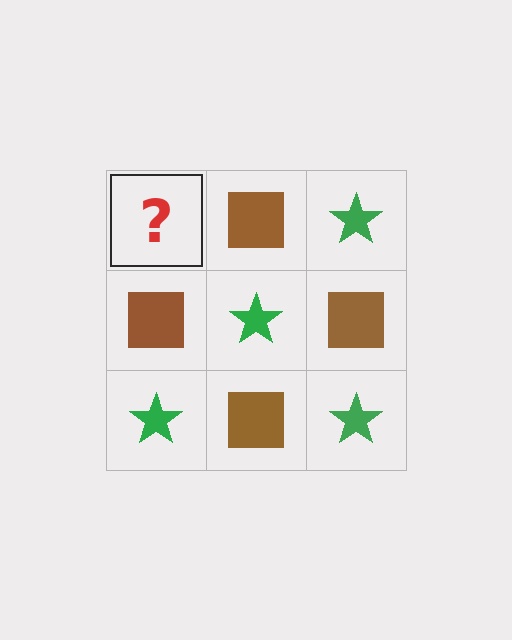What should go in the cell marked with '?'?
The missing cell should contain a green star.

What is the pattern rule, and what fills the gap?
The rule is that it alternates green star and brown square in a checkerboard pattern. The gap should be filled with a green star.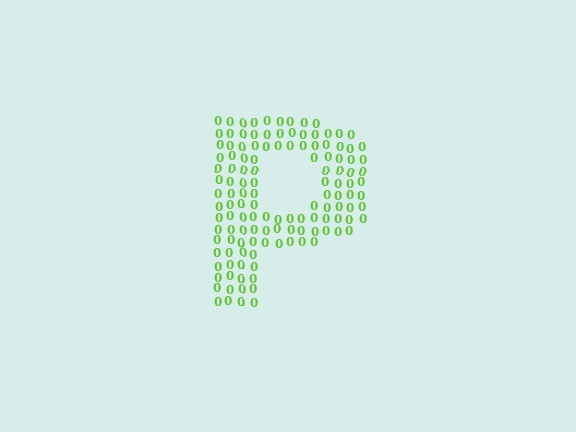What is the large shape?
The large shape is the letter P.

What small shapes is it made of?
It is made of small digit 0's.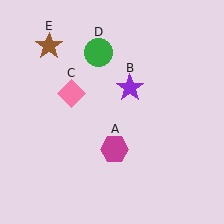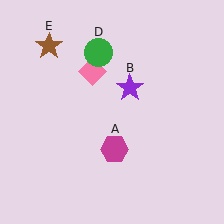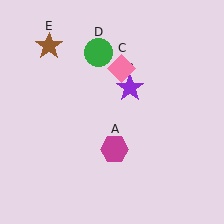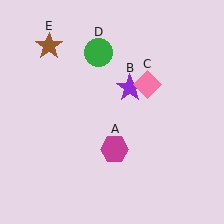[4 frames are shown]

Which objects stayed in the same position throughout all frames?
Magenta hexagon (object A) and purple star (object B) and green circle (object D) and brown star (object E) remained stationary.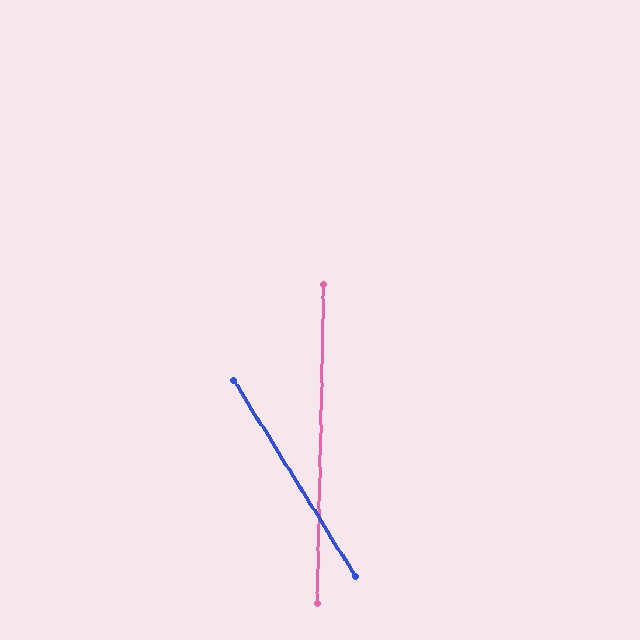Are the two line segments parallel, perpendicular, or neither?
Neither parallel nor perpendicular — they differ by about 33°.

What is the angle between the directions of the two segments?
Approximately 33 degrees.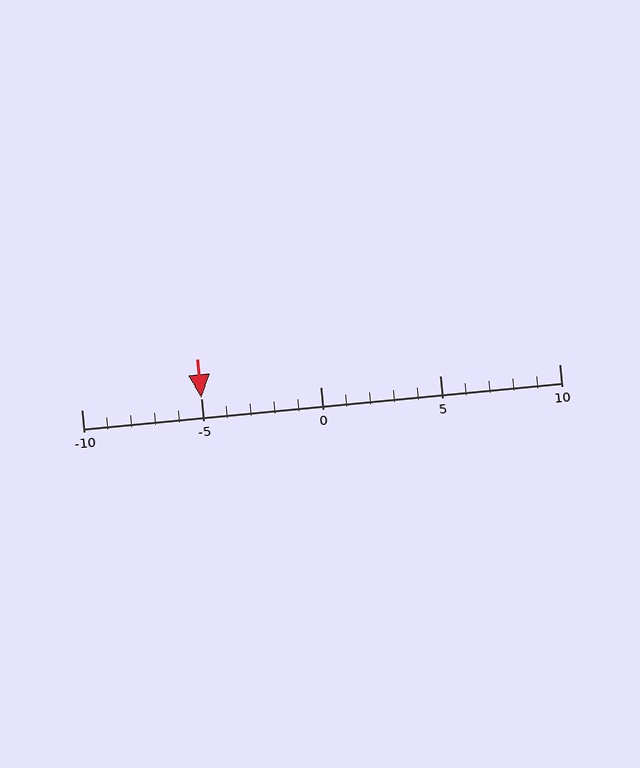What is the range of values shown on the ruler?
The ruler shows values from -10 to 10.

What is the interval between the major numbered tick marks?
The major tick marks are spaced 5 units apart.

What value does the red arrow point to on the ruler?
The red arrow points to approximately -5.